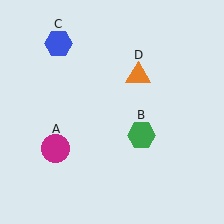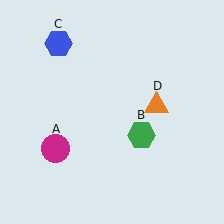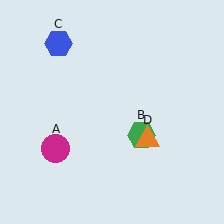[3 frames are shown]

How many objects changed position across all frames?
1 object changed position: orange triangle (object D).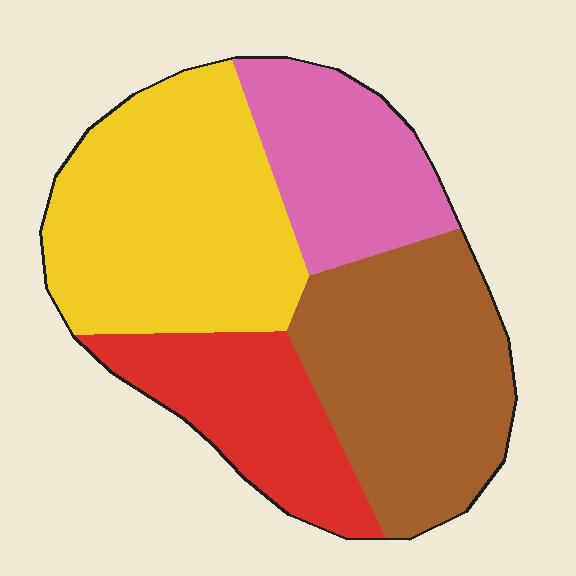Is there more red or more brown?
Brown.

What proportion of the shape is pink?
Pink takes up about one sixth (1/6) of the shape.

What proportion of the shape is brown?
Brown covers around 30% of the shape.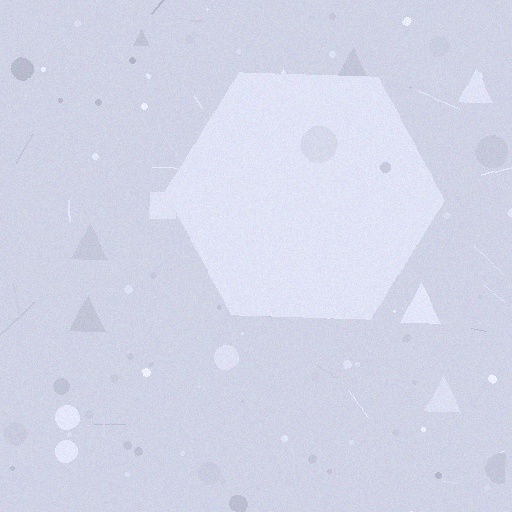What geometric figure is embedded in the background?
A hexagon is embedded in the background.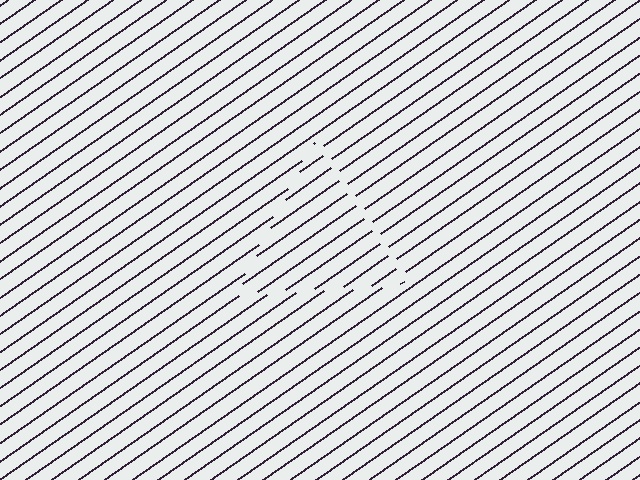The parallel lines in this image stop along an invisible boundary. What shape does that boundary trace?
An illusory triangle. The interior of the shape contains the same grating, shifted by half a period — the contour is defined by the phase discontinuity where line-ends from the inner and outer gratings abut.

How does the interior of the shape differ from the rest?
The interior of the shape contains the same grating, shifted by half a period — the contour is defined by the phase discontinuity where line-ends from the inner and outer gratings abut.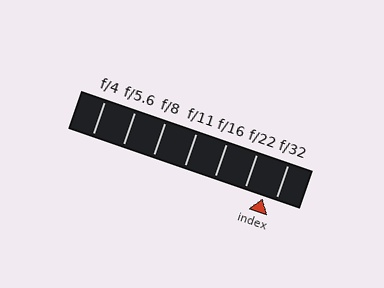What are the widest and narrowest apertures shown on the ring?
The widest aperture shown is f/4 and the narrowest is f/32.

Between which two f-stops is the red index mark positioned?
The index mark is between f/22 and f/32.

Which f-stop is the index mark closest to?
The index mark is closest to f/32.